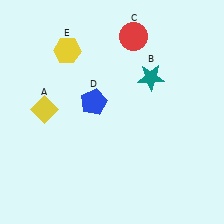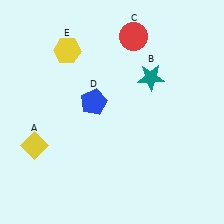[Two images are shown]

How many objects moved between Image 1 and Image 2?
1 object moved between the two images.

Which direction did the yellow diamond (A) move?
The yellow diamond (A) moved down.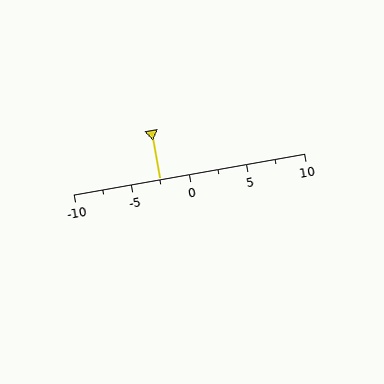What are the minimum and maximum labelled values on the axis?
The axis runs from -10 to 10.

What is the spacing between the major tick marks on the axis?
The major ticks are spaced 5 apart.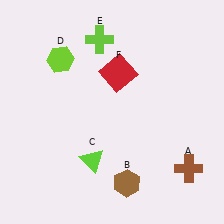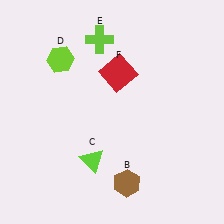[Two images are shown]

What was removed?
The brown cross (A) was removed in Image 2.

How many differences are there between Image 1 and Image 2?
There is 1 difference between the two images.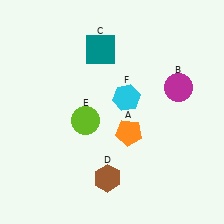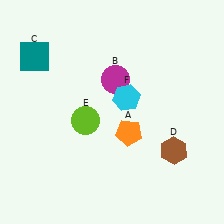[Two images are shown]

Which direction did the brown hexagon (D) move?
The brown hexagon (D) moved right.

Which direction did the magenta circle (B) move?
The magenta circle (B) moved left.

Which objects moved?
The objects that moved are: the magenta circle (B), the teal square (C), the brown hexagon (D).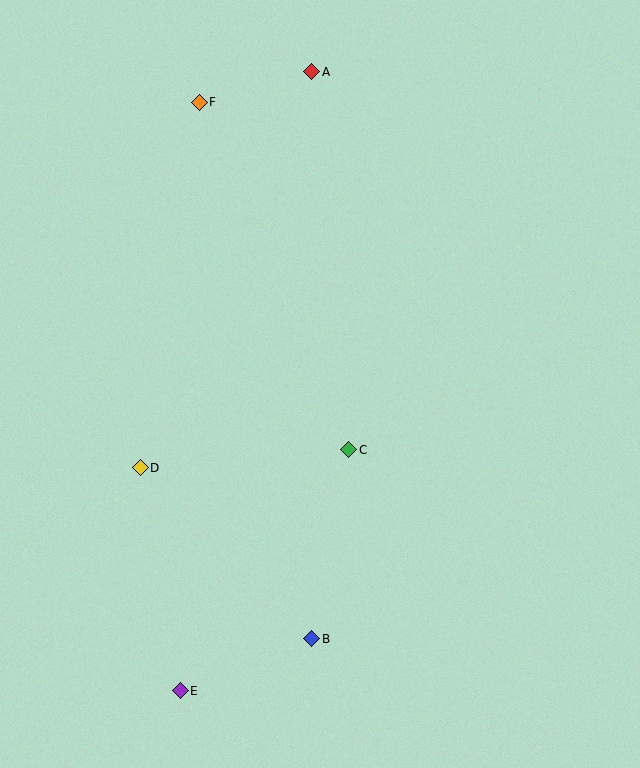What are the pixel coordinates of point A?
Point A is at (312, 72).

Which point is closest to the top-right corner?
Point A is closest to the top-right corner.